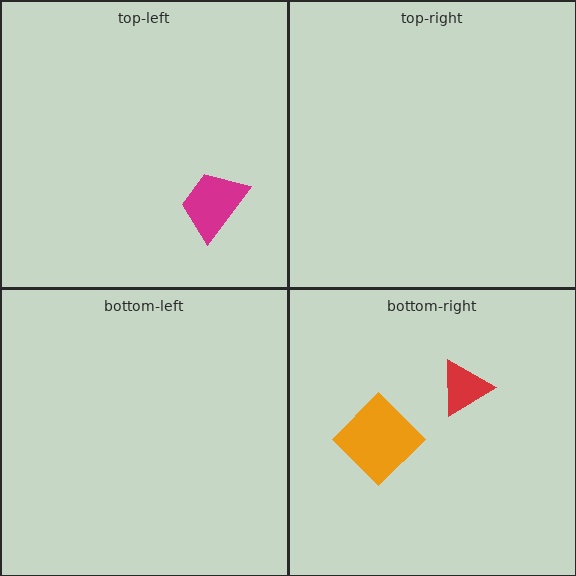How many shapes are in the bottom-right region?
2.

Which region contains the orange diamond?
The bottom-right region.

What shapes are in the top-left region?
The magenta trapezoid.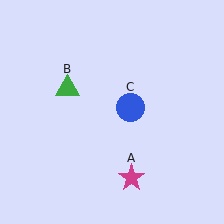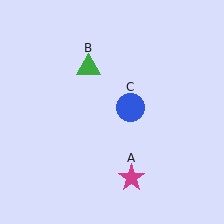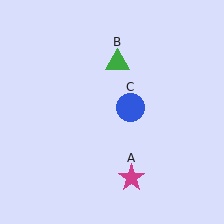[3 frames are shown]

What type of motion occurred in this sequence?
The green triangle (object B) rotated clockwise around the center of the scene.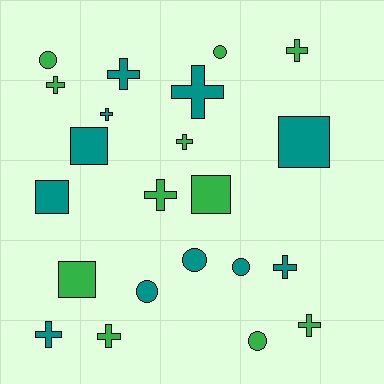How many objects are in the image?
There are 22 objects.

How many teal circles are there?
There are 3 teal circles.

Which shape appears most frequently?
Cross, with 11 objects.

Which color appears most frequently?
Green, with 11 objects.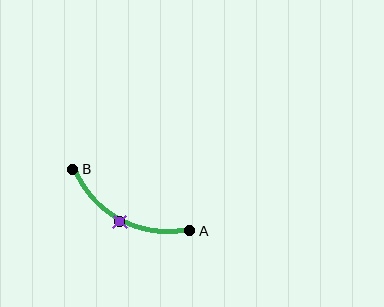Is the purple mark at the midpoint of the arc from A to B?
Yes. The purple mark lies on the arc at equal arc-length from both A and B — it is the arc midpoint.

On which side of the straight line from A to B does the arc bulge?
The arc bulges below the straight line connecting A and B.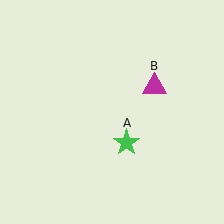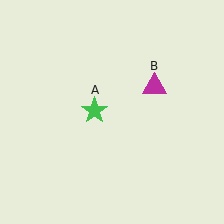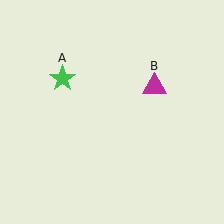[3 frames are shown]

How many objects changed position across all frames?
1 object changed position: green star (object A).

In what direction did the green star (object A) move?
The green star (object A) moved up and to the left.